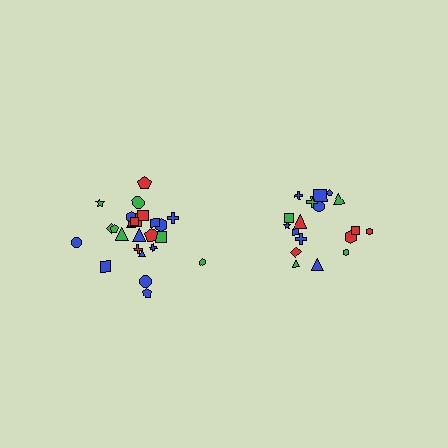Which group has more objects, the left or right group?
The left group.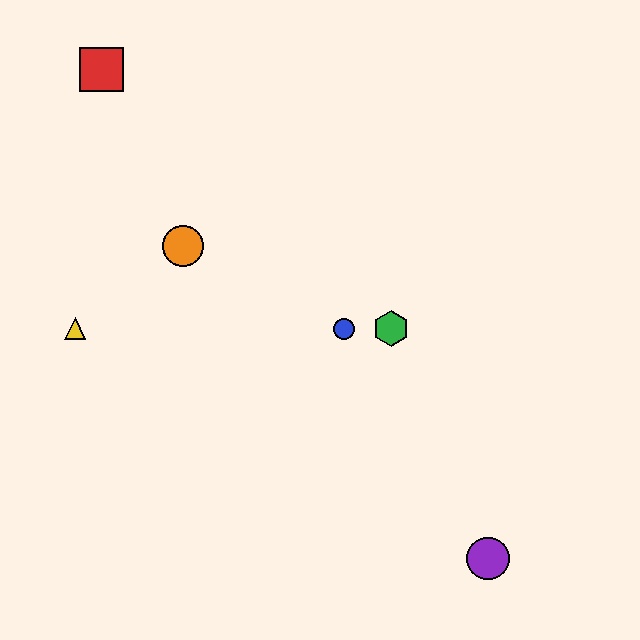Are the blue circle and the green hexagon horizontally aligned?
Yes, both are at y≈329.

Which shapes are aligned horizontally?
The blue circle, the green hexagon, the yellow triangle are aligned horizontally.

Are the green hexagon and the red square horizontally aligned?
No, the green hexagon is at y≈329 and the red square is at y≈70.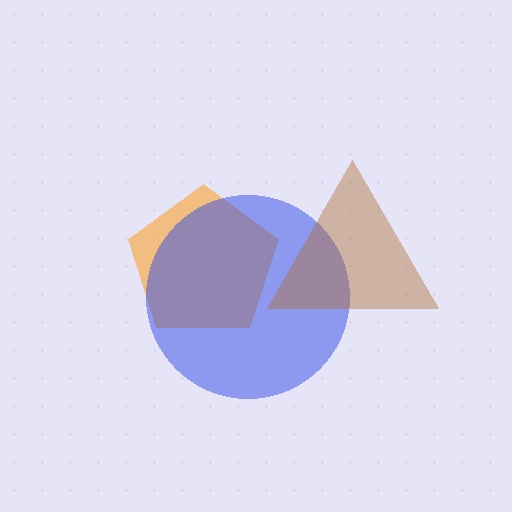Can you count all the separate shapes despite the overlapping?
Yes, there are 3 separate shapes.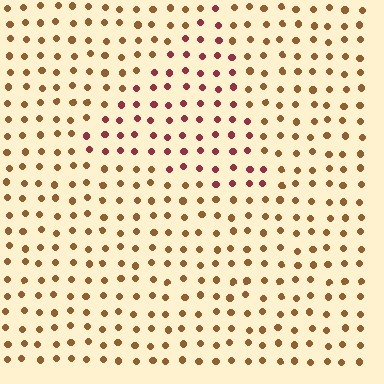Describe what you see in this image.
The image is filled with small brown elements in a uniform arrangement. A triangle-shaped region is visible where the elements are tinted to a slightly different hue, forming a subtle color boundary.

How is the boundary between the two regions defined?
The boundary is defined purely by a slight shift in hue (about 39 degrees). Spacing, size, and orientation are identical on both sides.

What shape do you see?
I see a triangle.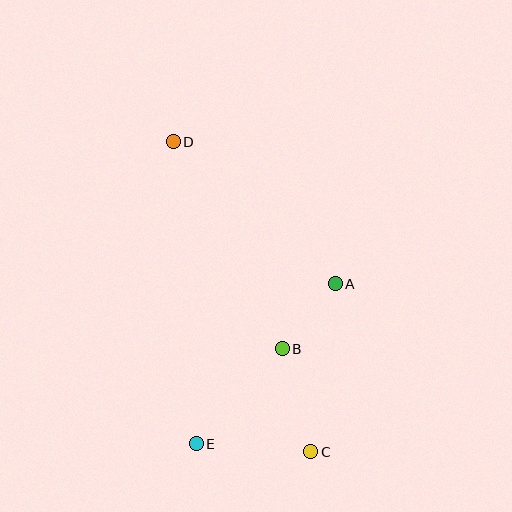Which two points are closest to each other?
Points A and B are closest to each other.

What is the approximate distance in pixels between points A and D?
The distance between A and D is approximately 216 pixels.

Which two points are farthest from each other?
Points C and D are farthest from each other.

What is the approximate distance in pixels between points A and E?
The distance between A and E is approximately 212 pixels.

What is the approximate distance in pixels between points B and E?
The distance between B and E is approximately 128 pixels.